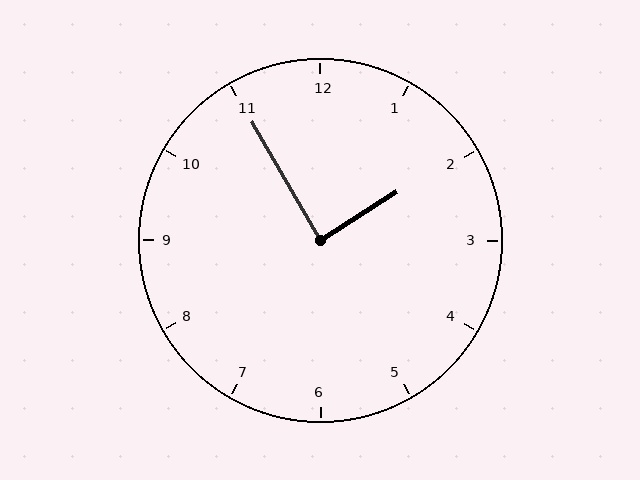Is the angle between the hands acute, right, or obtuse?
It is right.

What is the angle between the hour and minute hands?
Approximately 88 degrees.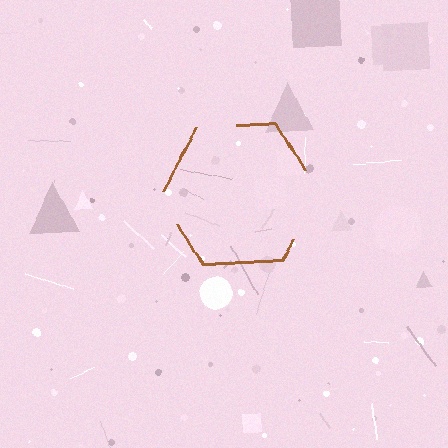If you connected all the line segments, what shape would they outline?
They would outline a hexagon.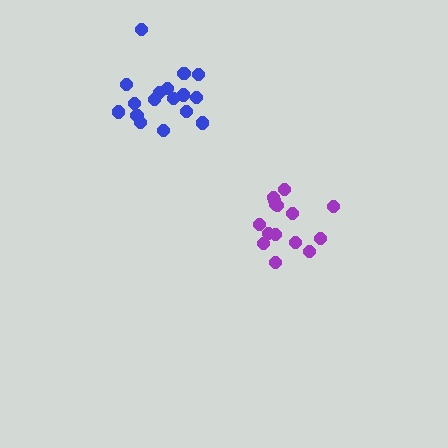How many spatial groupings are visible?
There are 2 spatial groupings.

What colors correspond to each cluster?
The clusters are colored: blue, purple.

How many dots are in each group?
Group 1: 17 dots, Group 2: 15 dots (32 total).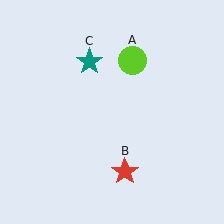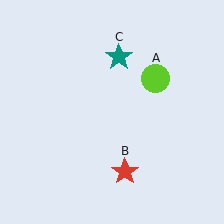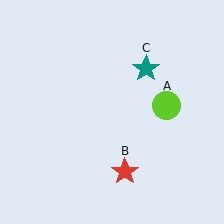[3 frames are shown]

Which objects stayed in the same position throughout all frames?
Red star (object B) remained stationary.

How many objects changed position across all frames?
2 objects changed position: lime circle (object A), teal star (object C).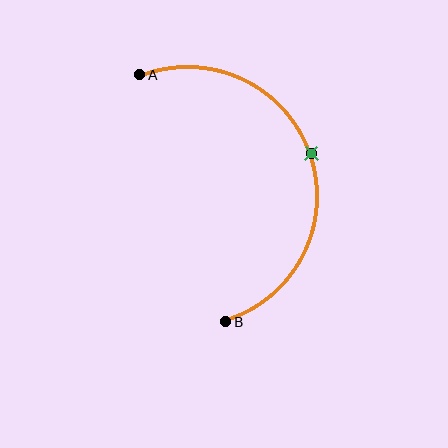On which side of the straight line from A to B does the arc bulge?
The arc bulges to the right of the straight line connecting A and B.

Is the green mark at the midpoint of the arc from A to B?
Yes. The green mark lies on the arc at equal arc-length from both A and B — it is the arc midpoint.